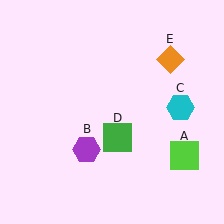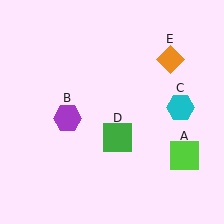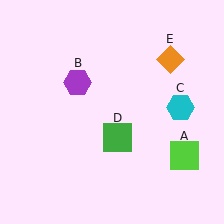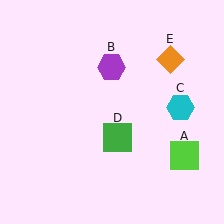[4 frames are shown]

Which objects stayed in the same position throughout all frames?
Lime square (object A) and cyan hexagon (object C) and green square (object D) and orange diamond (object E) remained stationary.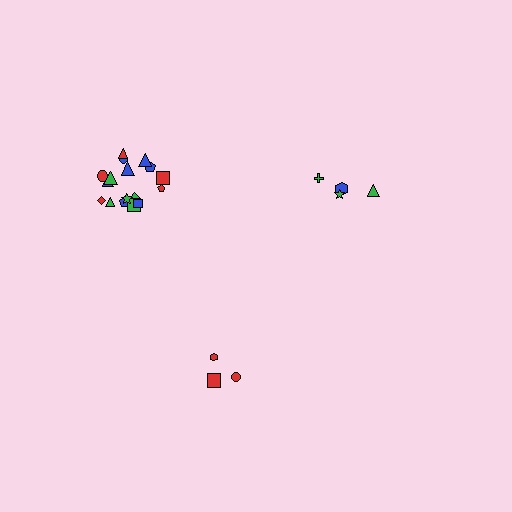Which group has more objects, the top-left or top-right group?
The top-left group.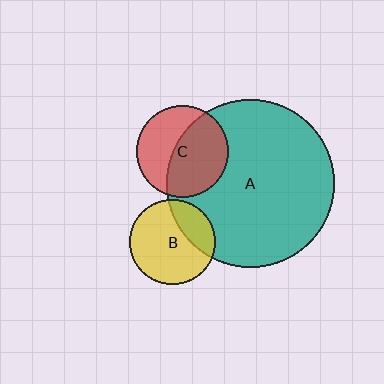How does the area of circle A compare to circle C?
Approximately 3.3 times.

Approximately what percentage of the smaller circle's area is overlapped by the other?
Approximately 55%.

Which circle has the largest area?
Circle A (teal).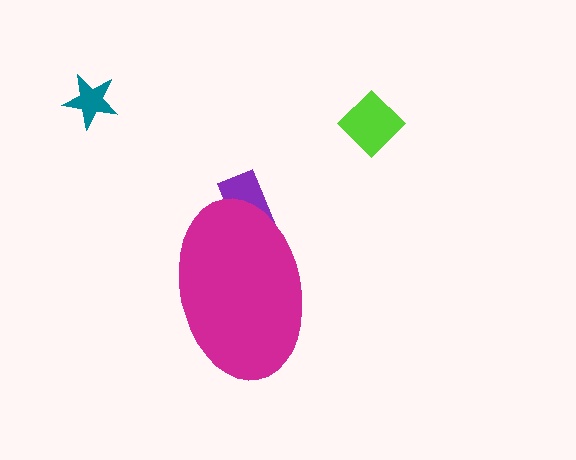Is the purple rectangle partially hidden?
Yes, the purple rectangle is partially hidden behind the magenta ellipse.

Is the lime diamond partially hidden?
No, the lime diamond is fully visible.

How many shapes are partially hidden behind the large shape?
1 shape is partially hidden.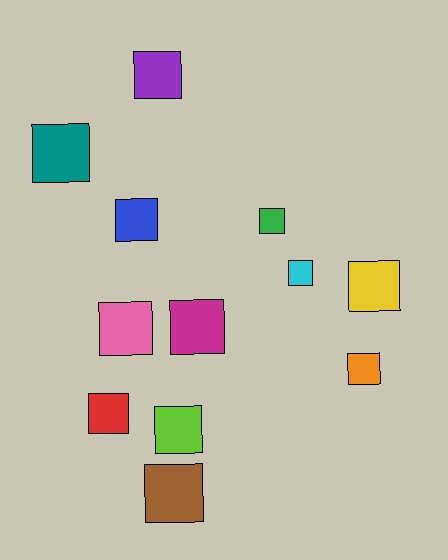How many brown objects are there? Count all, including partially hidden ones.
There is 1 brown object.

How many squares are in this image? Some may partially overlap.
There are 12 squares.